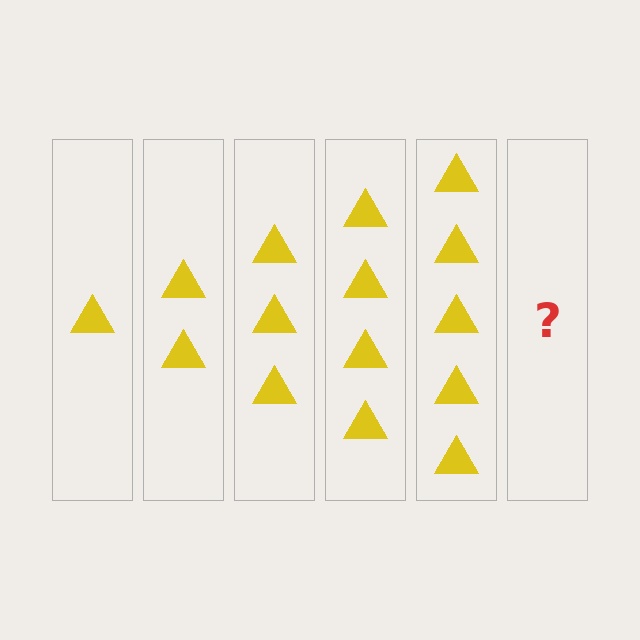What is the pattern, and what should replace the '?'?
The pattern is that each step adds one more triangle. The '?' should be 6 triangles.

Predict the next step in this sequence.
The next step is 6 triangles.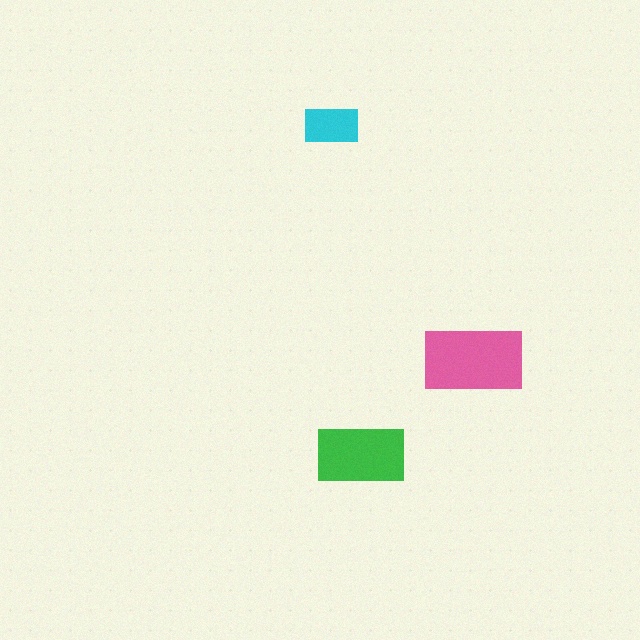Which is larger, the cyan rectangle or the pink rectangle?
The pink one.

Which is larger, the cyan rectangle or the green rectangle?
The green one.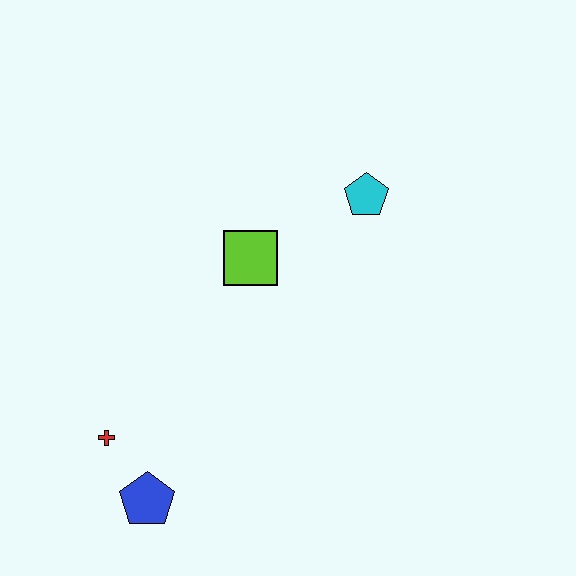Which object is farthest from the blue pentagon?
The cyan pentagon is farthest from the blue pentagon.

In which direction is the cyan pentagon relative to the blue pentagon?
The cyan pentagon is above the blue pentagon.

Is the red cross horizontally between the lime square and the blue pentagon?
No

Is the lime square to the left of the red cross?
No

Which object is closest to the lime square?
The cyan pentagon is closest to the lime square.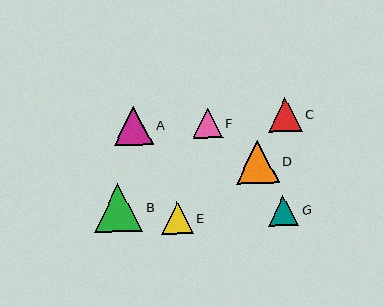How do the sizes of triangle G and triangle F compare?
Triangle G and triangle F are approximately the same size.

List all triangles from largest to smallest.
From largest to smallest: B, D, A, C, E, G, F.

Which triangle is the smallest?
Triangle F is the smallest with a size of approximately 29 pixels.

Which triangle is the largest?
Triangle B is the largest with a size of approximately 48 pixels.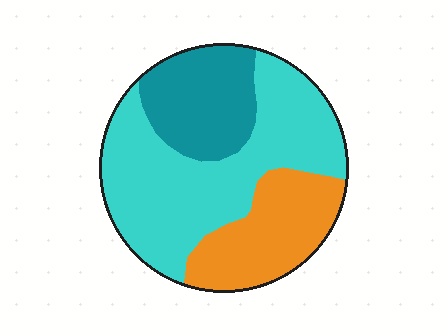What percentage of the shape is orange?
Orange takes up less than a quarter of the shape.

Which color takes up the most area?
Cyan, at roughly 50%.